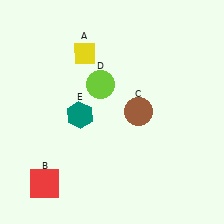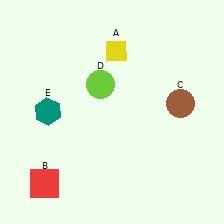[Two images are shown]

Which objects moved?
The objects that moved are: the yellow diamond (A), the brown circle (C), the teal hexagon (E).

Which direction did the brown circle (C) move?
The brown circle (C) moved right.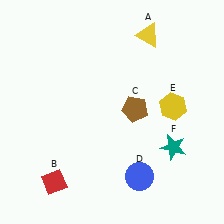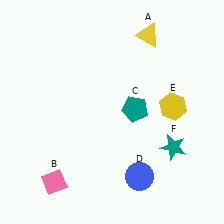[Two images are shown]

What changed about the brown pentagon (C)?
In Image 1, C is brown. In Image 2, it changed to teal.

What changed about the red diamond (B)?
In Image 1, B is red. In Image 2, it changed to pink.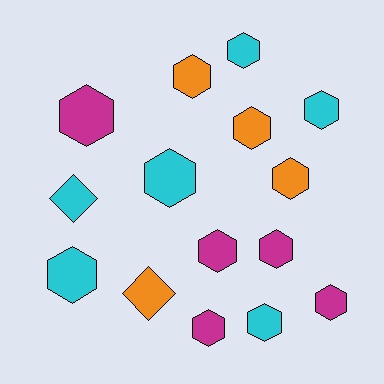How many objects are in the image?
There are 15 objects.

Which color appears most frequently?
Cyan, with 6 objects.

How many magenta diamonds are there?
There are no magenta diamonds.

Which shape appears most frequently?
Hexagon, with 13 objects.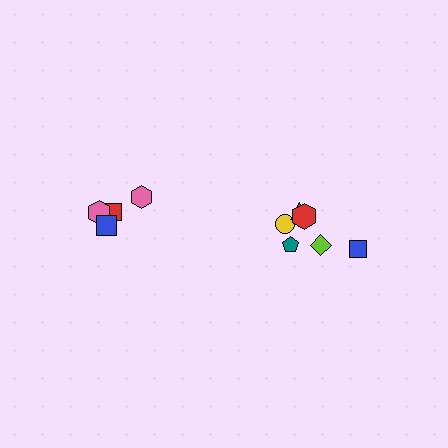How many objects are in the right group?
There are 6 objects.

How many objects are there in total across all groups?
There are 10 objects.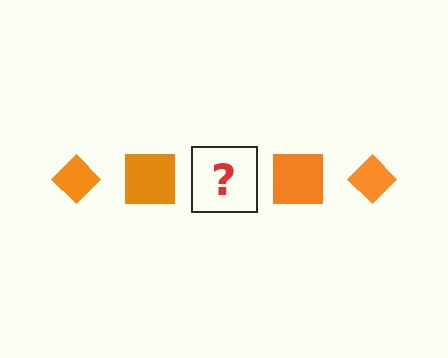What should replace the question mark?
The question mark should be replaced with an orange diamond.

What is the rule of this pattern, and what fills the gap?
The rule is that the pattern cycles through diamond, square shapes in orange. The gap should be filled with an orange diamond.